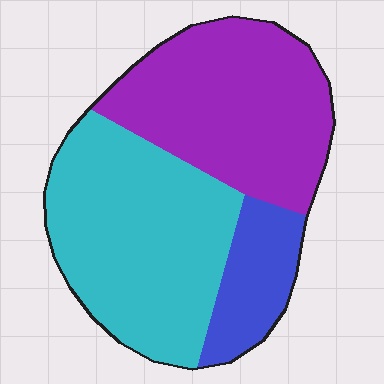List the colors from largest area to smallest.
From largest to smallest: cyan, purple, blue.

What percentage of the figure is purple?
Purple covers 40% of the figure.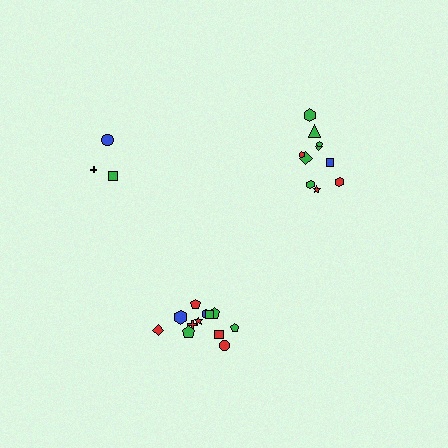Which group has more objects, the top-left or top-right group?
The top-right group.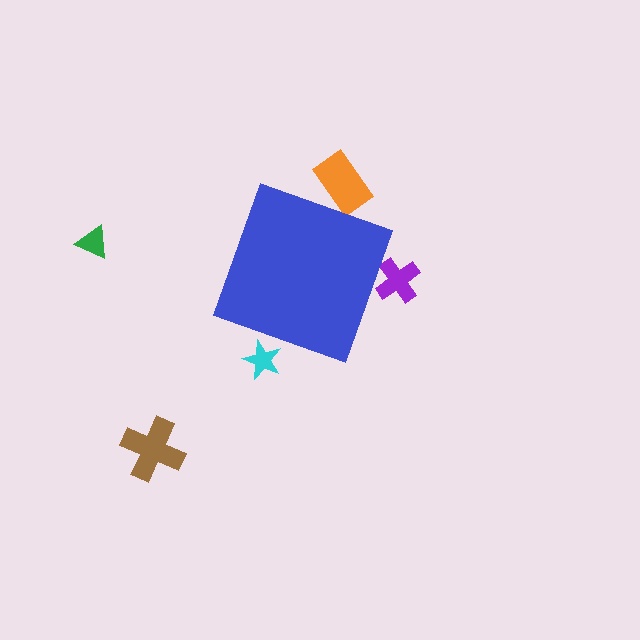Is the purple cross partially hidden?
Yes, the purple cross is partially hidden behind the blue diamond.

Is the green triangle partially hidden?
No, the green triangle is fully visible.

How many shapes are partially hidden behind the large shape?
3 shapes are partially hidden.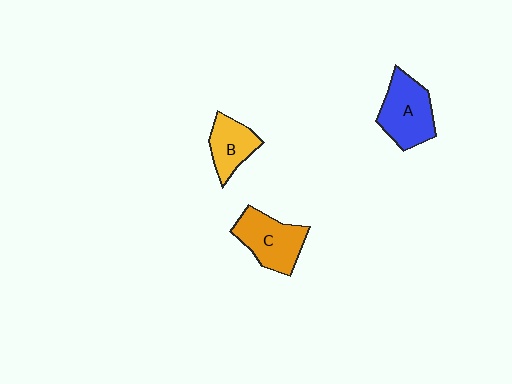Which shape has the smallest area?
Shape B (yellow).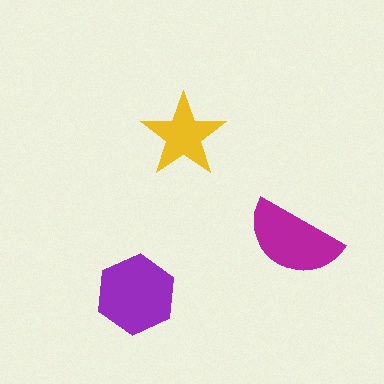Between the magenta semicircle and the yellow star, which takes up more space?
The magenta semicircle.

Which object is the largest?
The purple hexagon.